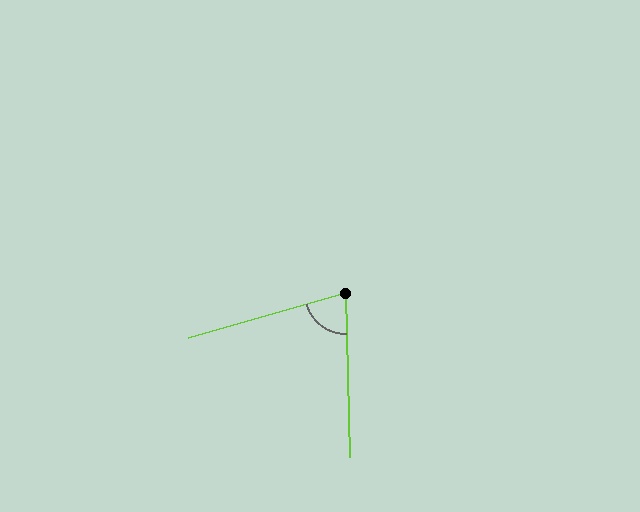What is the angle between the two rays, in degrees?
Approximately 75 degrees.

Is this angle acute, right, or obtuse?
It is acute.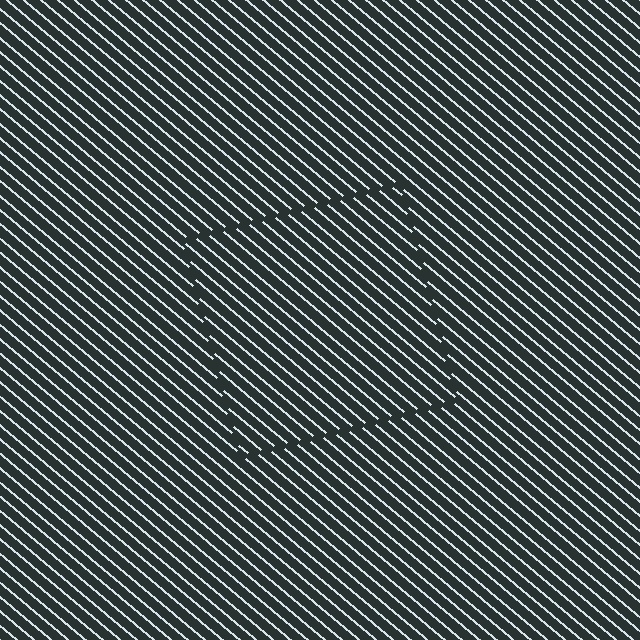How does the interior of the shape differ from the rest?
The interior of the shape contains the same grating, shifted by half a period — the contour is defined by the phase discontinuity where line-ends from the inner and outer gratings abut.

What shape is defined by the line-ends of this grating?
An illusory square. The interior of the shape contains the same grating, shifted by half a period — the contour is defined by the phase discontinuity where line-ends from the inner and outer gratings abut.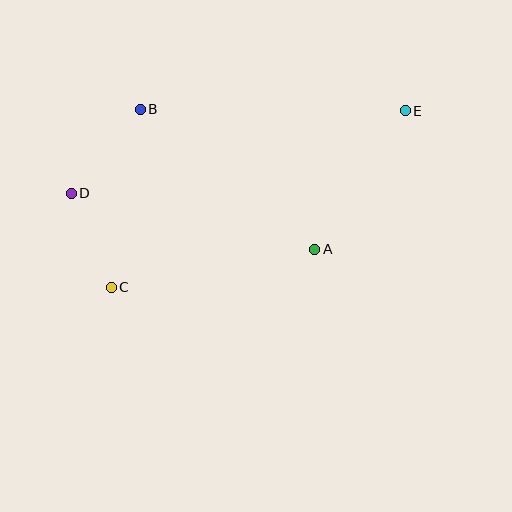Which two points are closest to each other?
Points C and D are closest to each other.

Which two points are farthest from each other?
Points D and E are farthest from each other.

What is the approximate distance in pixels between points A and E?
The distance between A and E is approximately 165 pixels.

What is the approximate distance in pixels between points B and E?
The distance between B and E is approximately 265 pixels.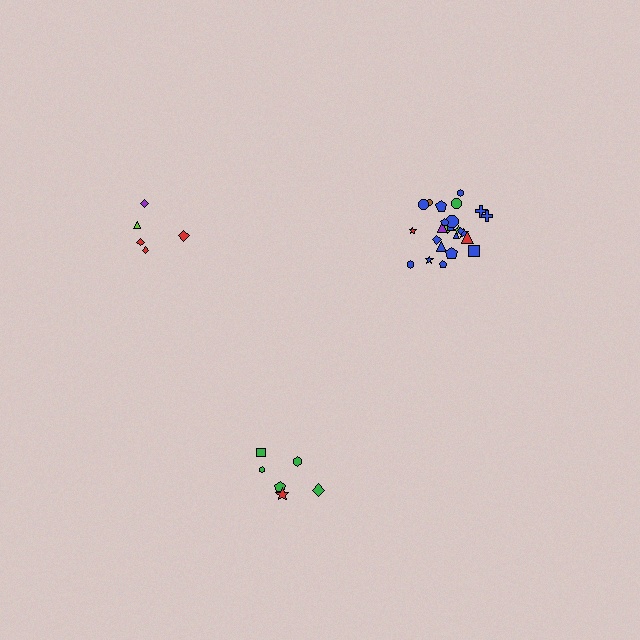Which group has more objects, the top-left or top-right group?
The top-right group.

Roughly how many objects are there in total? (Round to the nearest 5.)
Roughly 35 objects in total.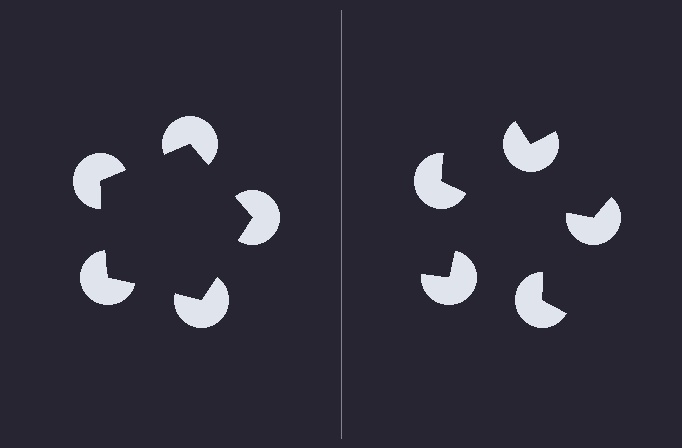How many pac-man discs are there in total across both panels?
10 — 5 on each side.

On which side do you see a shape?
An illusory pentagon appears on the left side. On the right side the wedge cuts are rotated, so no coherent shape forms.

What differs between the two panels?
The pac-man discs are positioned identically on both sides; only the wedge orientations differ. On the left they align to a pentagon; on the right they are misaligned.